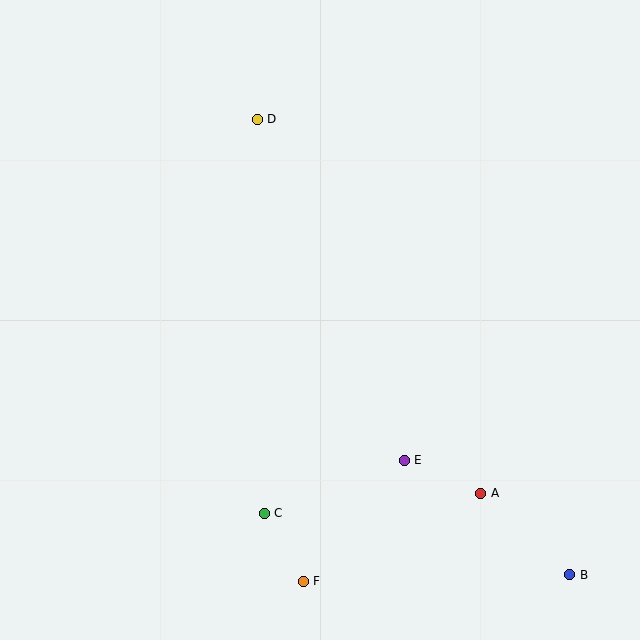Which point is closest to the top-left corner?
Point D is closest to the top-left corner.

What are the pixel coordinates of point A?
Point A is at (481, 493).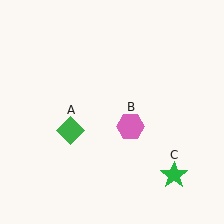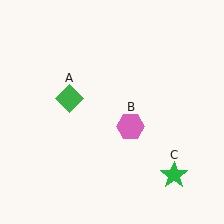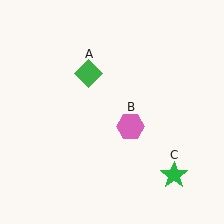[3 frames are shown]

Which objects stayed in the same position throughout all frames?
Pink hexagon (object B) and green star (object C) remained stationary.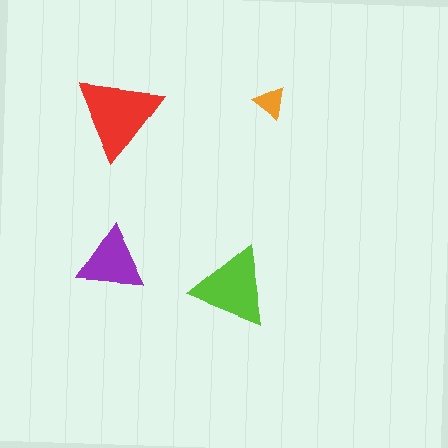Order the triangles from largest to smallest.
the red one, the lime one, the purple one, the orange one.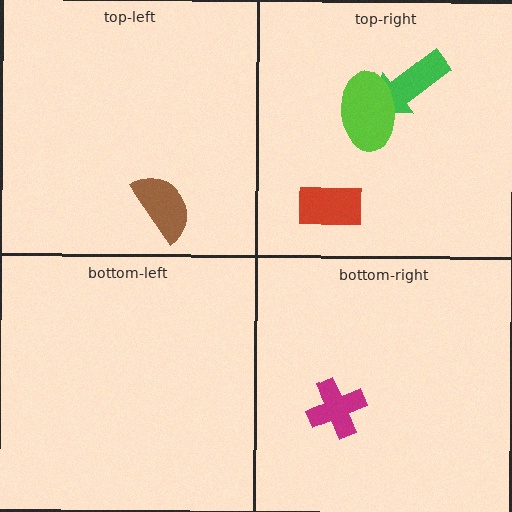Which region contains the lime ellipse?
The top-right region.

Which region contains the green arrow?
The top-right region.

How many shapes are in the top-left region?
1.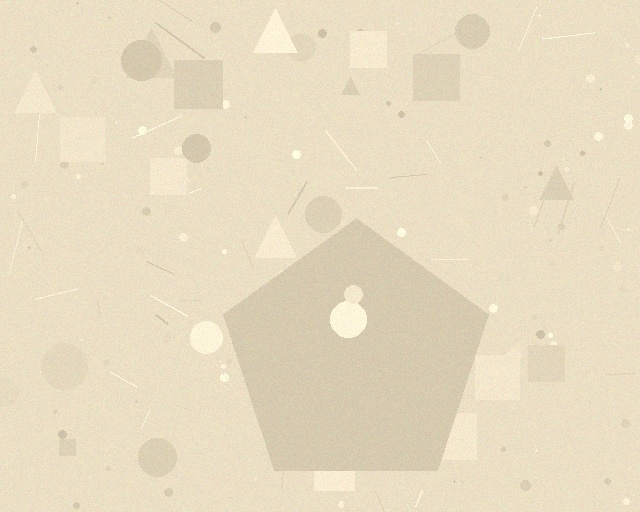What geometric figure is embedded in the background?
A pentagon is embedded in the background.